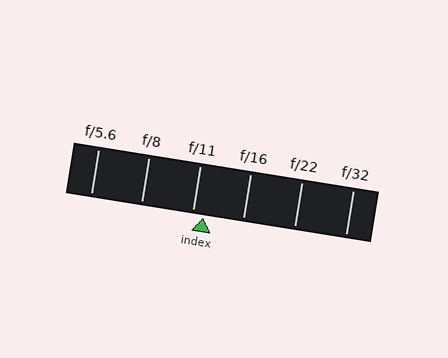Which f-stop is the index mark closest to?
The index mark is closest to f/11.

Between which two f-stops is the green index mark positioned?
The index mark is between f/11 and f/16.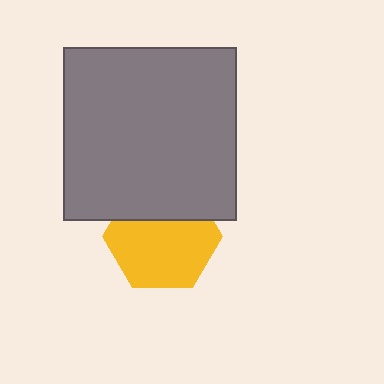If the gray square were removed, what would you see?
You would see the complete yellow hexagon.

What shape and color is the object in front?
The object in front is a gray square.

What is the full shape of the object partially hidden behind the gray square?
The partially hidden object is a yellow hexagon.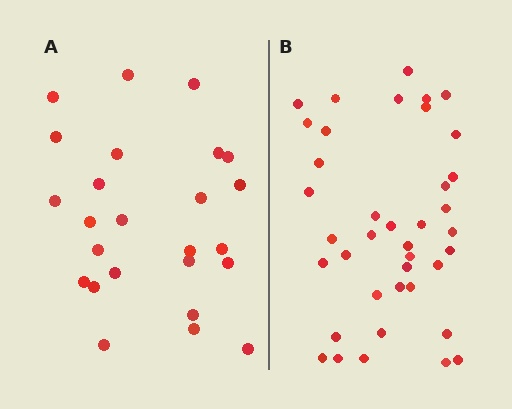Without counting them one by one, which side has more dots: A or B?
Region B (the right region) has more dots.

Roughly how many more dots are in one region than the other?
Region B has approximately 15 more dots than region A.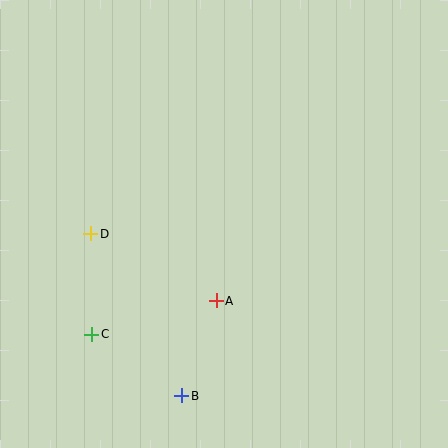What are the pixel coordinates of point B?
Point B is at (182, 396).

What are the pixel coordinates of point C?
Point C is at (92, 334).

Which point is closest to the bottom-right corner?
Point B is closest to the bottom-right corner.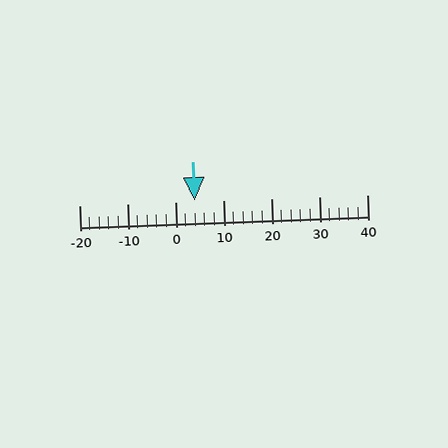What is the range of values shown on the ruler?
The ruler shows values from -20 to 40.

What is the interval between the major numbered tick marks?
The major tick marks are spaced 10 units apart.